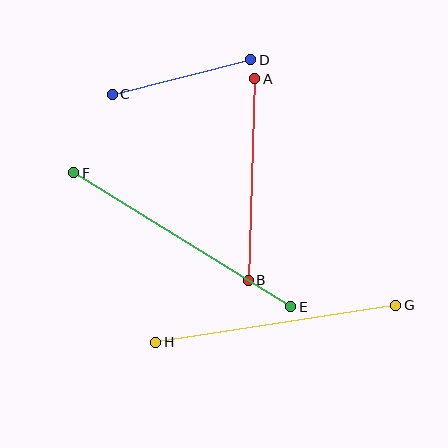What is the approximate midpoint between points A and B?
The midpoint is at approximately (251, 180) pixels.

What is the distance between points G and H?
The distance is approximately 243 pixels.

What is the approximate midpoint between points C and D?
The midpoint is at approximately (182, 77) pixels.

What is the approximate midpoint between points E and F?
The midpoint is at approximately (182, 240) pixels.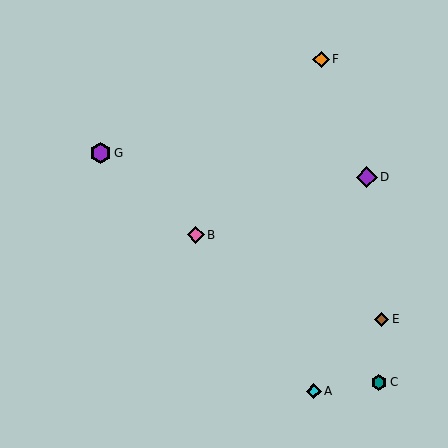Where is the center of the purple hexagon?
The center of the purple hexagon is at (101, 153).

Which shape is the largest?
The purple hexagon (labeled G) is the largest.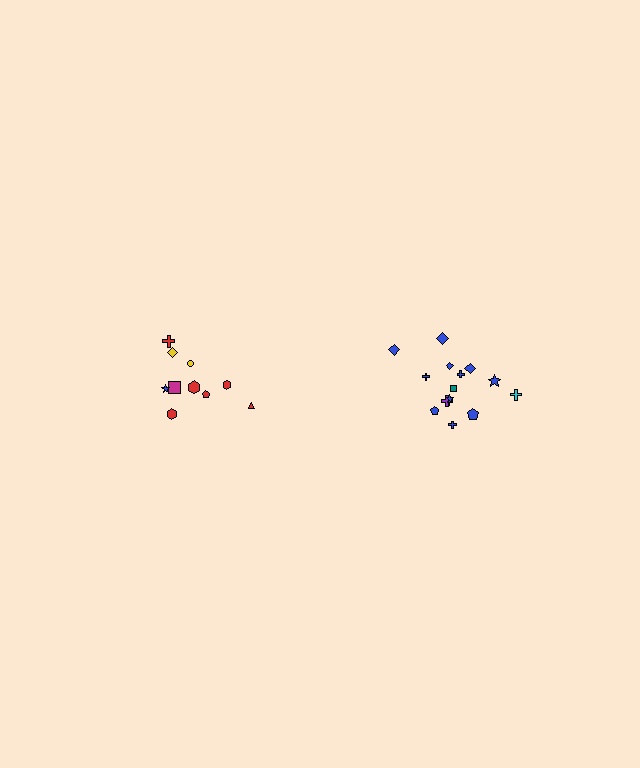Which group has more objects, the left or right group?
The right group.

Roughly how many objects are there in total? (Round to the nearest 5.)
Roughly 25 objects in total.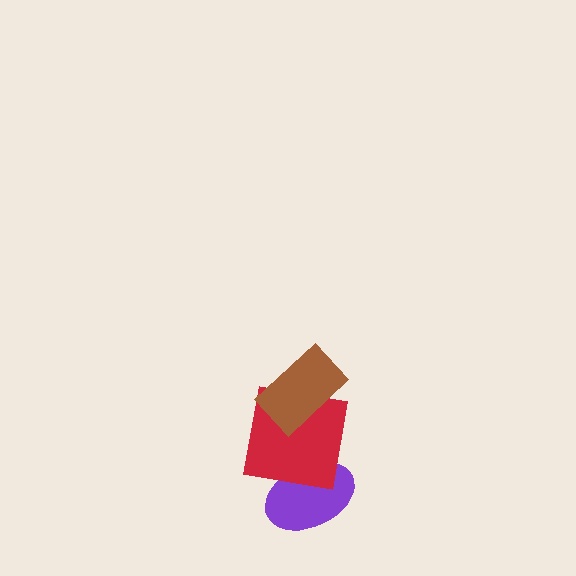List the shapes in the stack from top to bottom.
From top to bottom: the brown rectangle, the red square, the purple ellipse.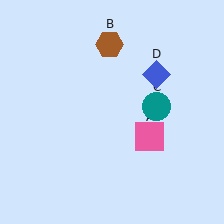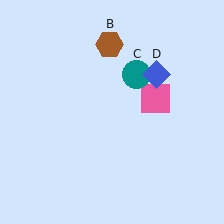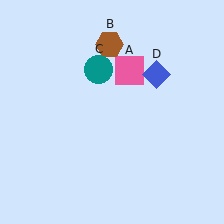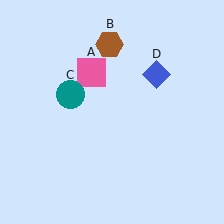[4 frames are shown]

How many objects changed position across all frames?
2 objects changed position: pink square (object A), teal circle (object C).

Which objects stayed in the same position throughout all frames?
Brown hexagon (object B) and blue diamond (object D) remained stationary.